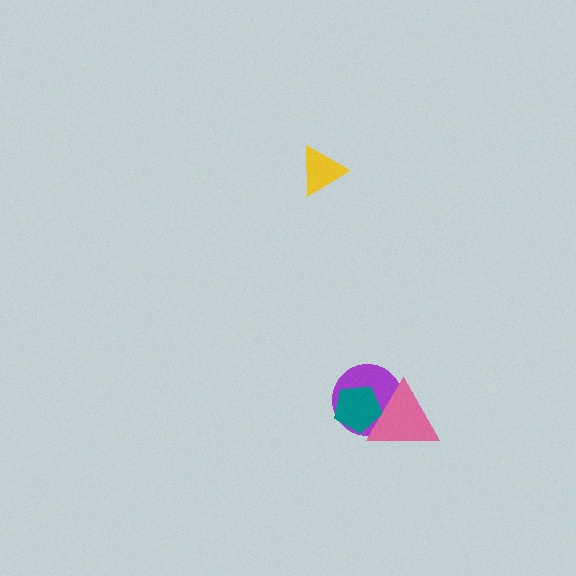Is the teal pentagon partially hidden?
Yes, it is partially covered by another shape.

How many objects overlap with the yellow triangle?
0 objects overlap with the yellow triangle.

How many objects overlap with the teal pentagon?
2 objects overlap with the teal pentagon.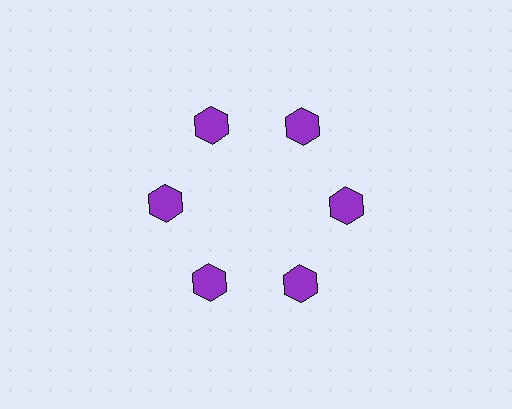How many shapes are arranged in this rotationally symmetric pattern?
There are 6 shapes, arranged in 6 groups of 1.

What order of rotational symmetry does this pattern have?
This pattern has 6-fold rotational symmetry.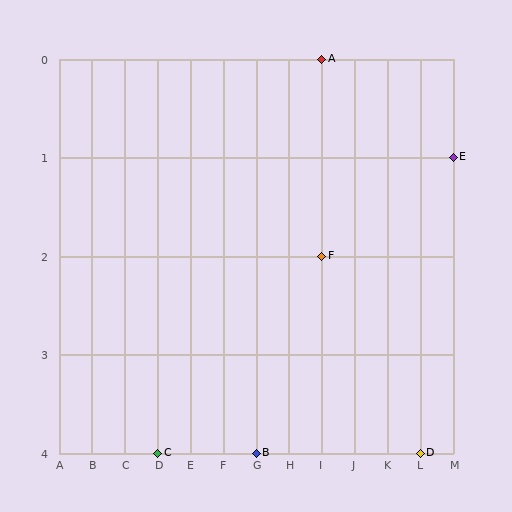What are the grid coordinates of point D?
Point D is at grid coordinates (L, 4).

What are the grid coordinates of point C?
Point C is at grid coordinates (D, 4).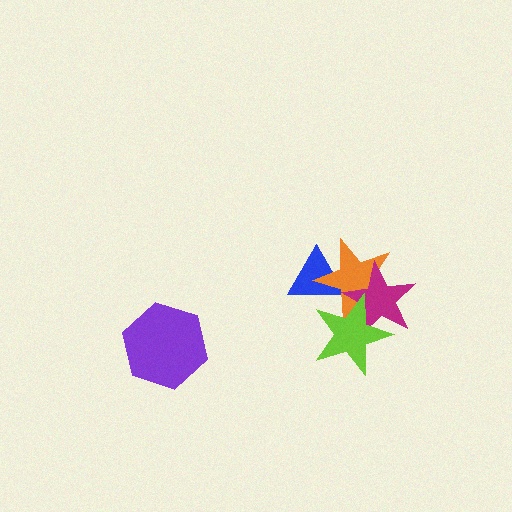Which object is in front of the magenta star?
The lime star is in front of the magenta star.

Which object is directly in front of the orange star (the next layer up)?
The magenta star is directly in front of the orange star.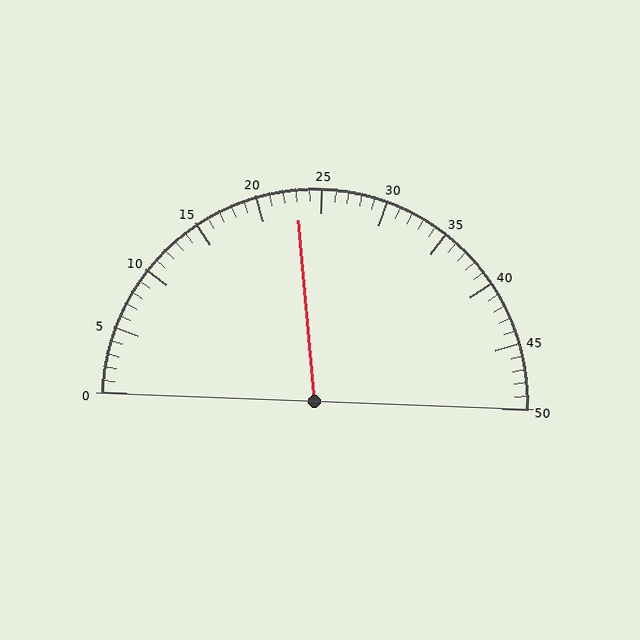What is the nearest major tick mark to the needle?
The nearest major tick mark is 25.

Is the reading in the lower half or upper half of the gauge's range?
The reading is in the lower half of the range (0 to 50).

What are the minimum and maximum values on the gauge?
The gauge ranges from 0 to 50.